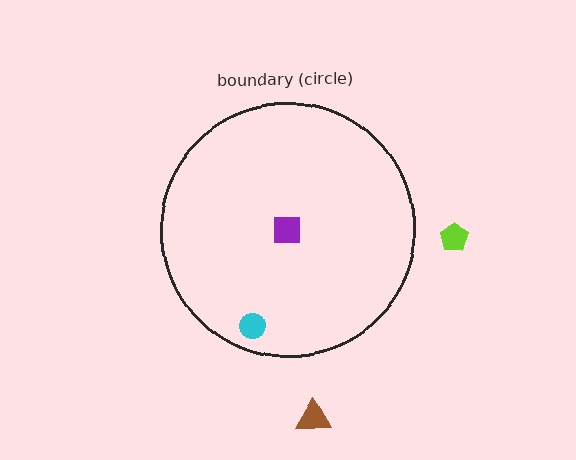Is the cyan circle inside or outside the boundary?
Inside.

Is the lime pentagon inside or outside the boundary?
Outside.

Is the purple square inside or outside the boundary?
Inside.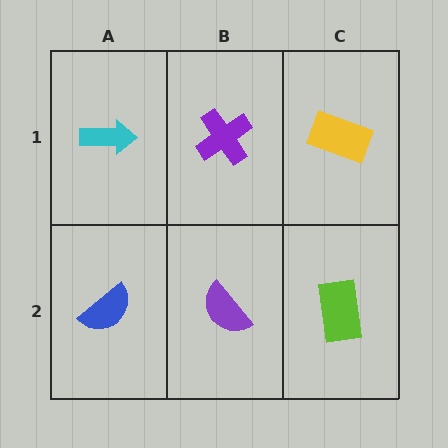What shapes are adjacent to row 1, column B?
A purple semicircle (row 2, column B), a cyan arrow (row 1, column A), a yellow rectangle (row 1, column C).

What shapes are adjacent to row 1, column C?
A lime rectangle (row 2, column C), a purple cross (row 1, column B).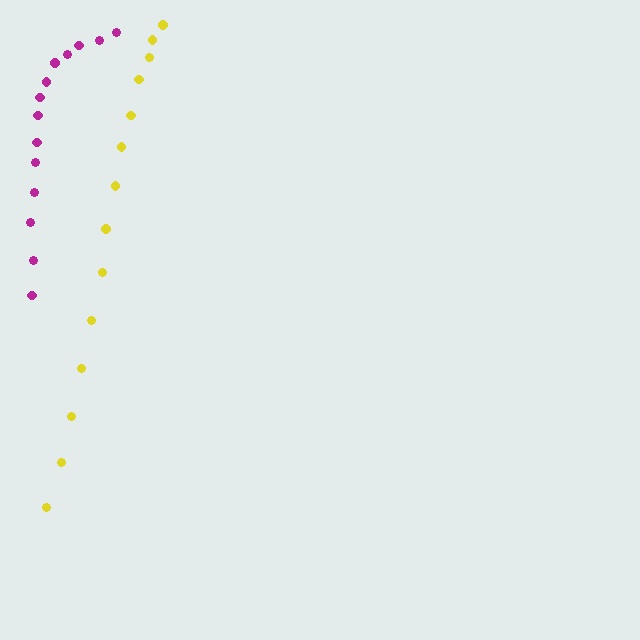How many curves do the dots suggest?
There are 2 distinct paths.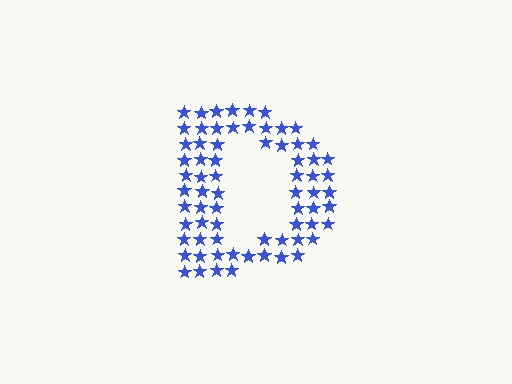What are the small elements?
The small elements are stars.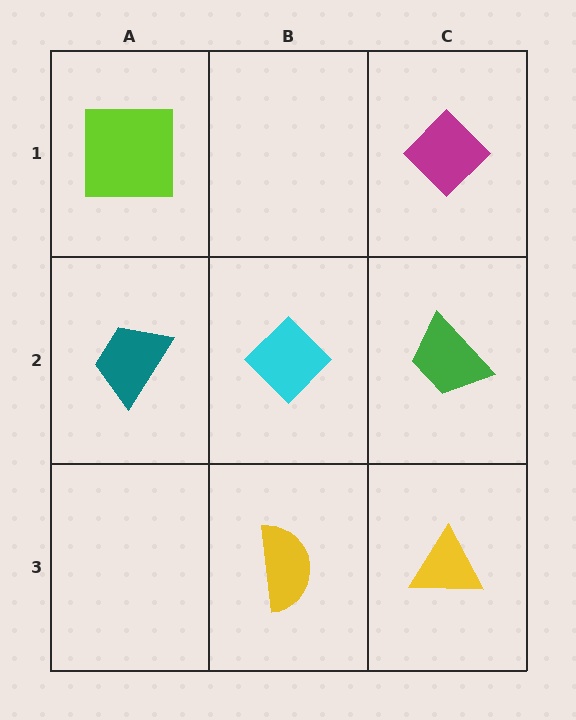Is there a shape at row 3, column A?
No, that cell is empty.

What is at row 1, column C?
A magenta diamond.